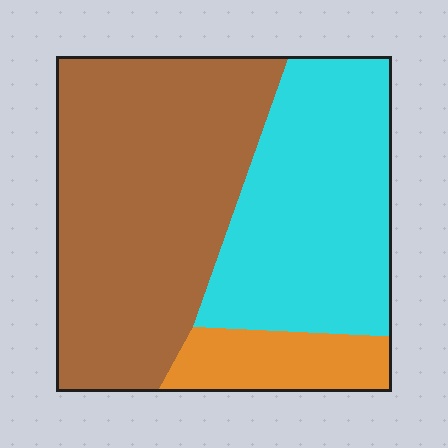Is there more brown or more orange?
Brown.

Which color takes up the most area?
Brown, at roughly 50%.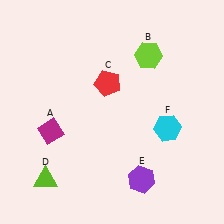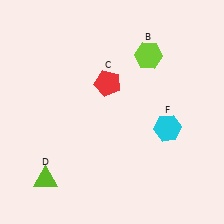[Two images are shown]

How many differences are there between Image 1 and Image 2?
There are 2 differences between the two images.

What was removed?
The purple hexagon (E), the magenta diamond (A) were removed in Image 2.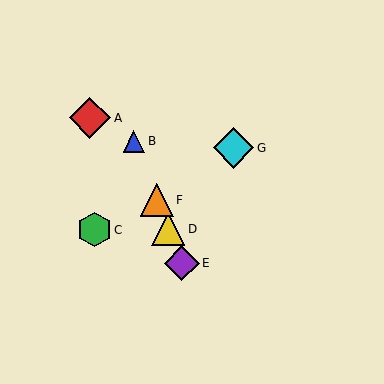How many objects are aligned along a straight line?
4 objects (B, D, E, F) are aligned along a straight line.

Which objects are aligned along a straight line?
Objects B, D, E, F are aligned along a straight line.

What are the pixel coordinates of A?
Object A is at (90, 118).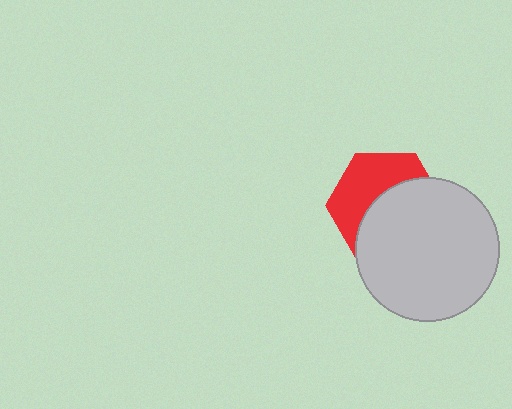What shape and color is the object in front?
The object in front is a light gray circle.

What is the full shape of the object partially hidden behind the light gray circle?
The partially hidden object is a red hexagon.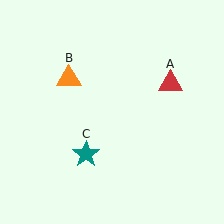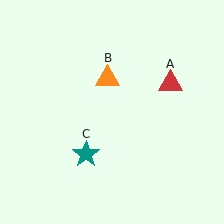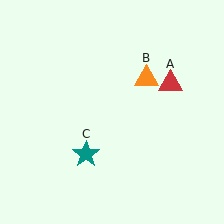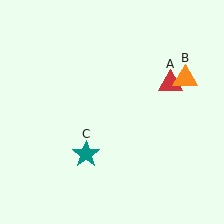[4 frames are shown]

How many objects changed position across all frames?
1 object changed position: orange triangle (object B).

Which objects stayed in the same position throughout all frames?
Red triangle (object A) and teal star (object C) remained stationary.